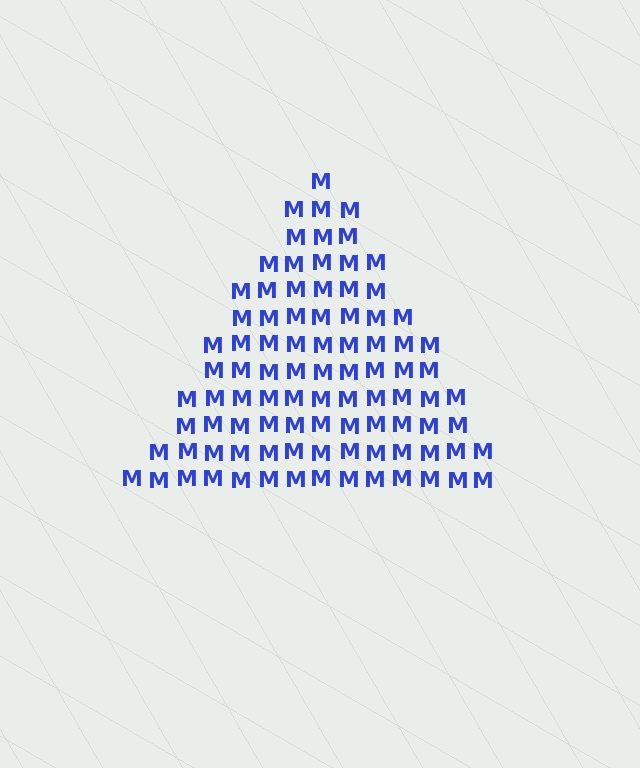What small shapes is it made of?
It is made of small letter M's.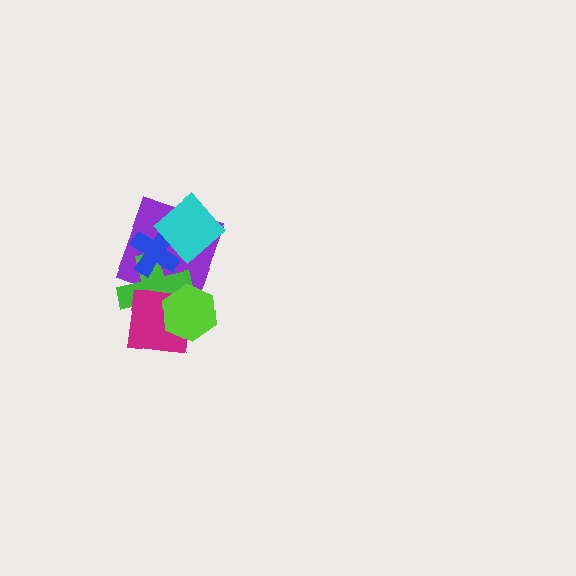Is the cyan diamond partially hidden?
No, no other shape covers it.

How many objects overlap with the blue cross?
3 objects overlap with the blue cross.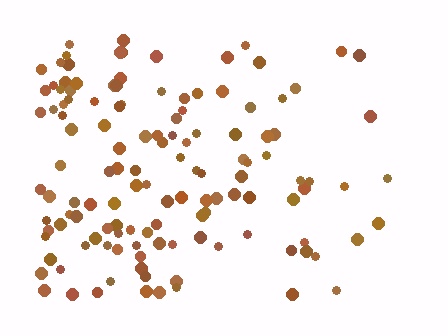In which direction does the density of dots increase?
From right to left, with the left side densest.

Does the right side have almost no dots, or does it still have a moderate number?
Still a moderate number, just noticeably fewer than the left.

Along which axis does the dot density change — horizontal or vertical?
Horizontal.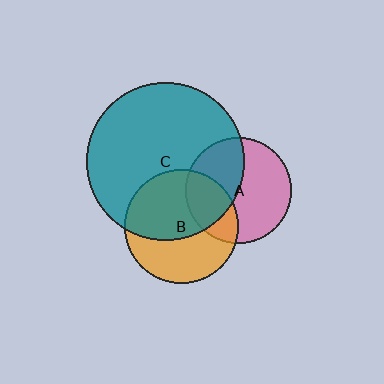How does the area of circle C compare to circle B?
Approximately 1.9 times.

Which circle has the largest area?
Circle C (teal).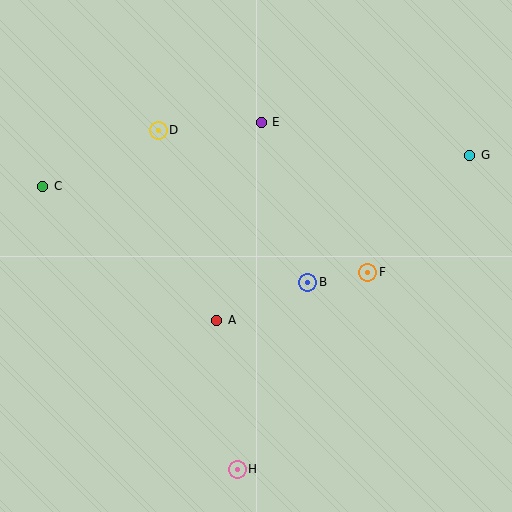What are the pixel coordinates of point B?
Point B is at (308, 282).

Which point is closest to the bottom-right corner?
Point H is closest to the bottom-right corner.